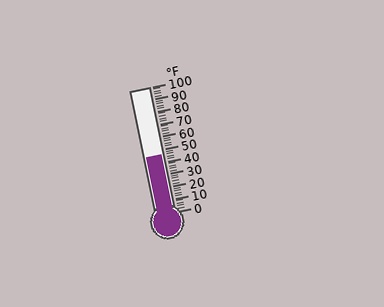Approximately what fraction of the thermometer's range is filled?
The thermometer is filled to approximately 45% of its range.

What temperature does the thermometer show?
The thermometer shows approximately 46°F.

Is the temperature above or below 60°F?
The temperature is below 60°F.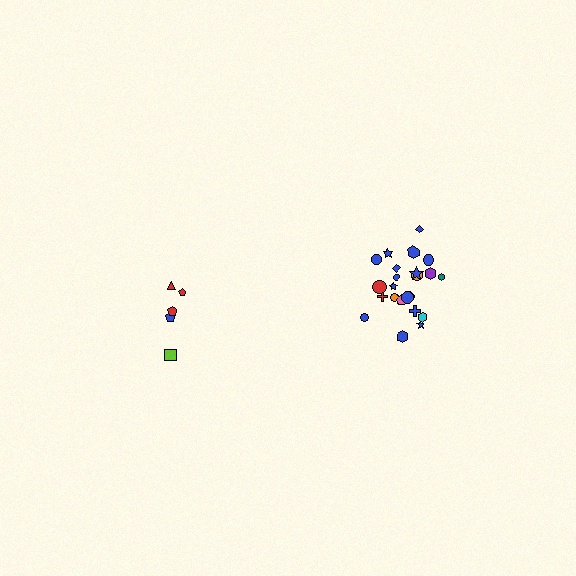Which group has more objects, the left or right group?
The right group.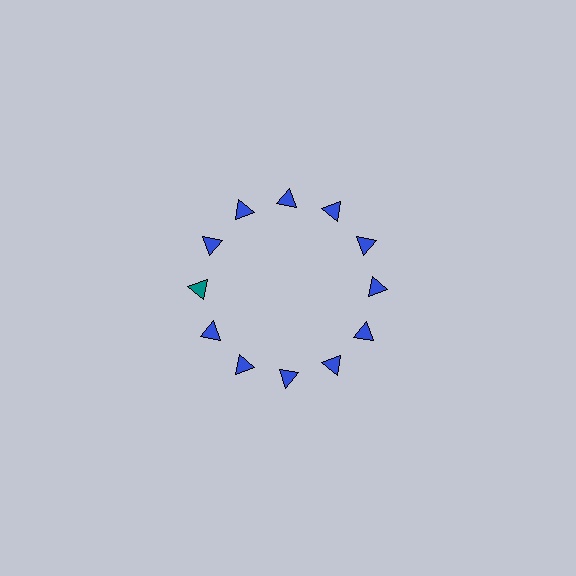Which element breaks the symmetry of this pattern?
The teal triangle at roughly the 9 o'clock position breaks the symmetry. All other shapes are blue triangles.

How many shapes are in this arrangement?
There are 12 shapes arranged in a ring pattern.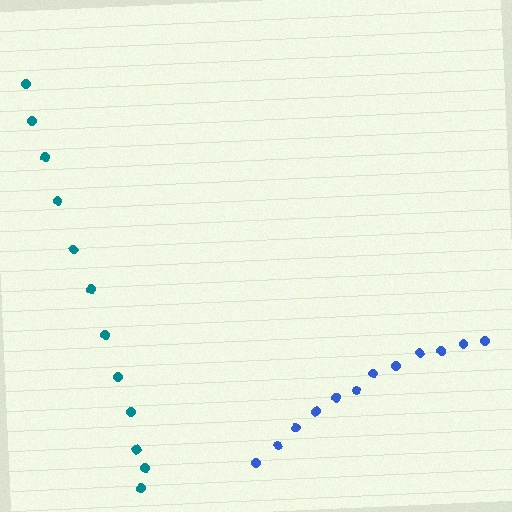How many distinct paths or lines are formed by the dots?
There are 2 distinct paths.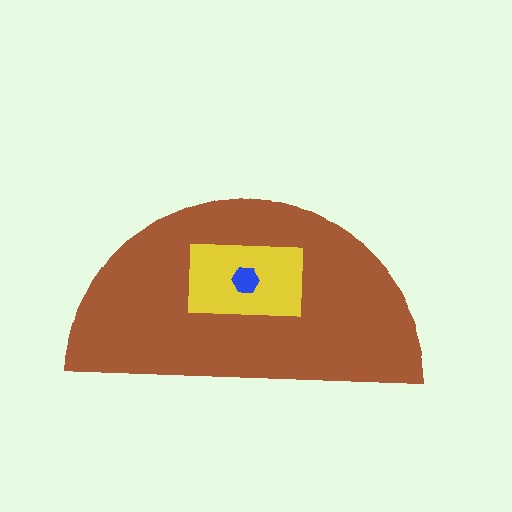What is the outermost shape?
The brown semicircle.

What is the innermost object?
The blue hexagon.